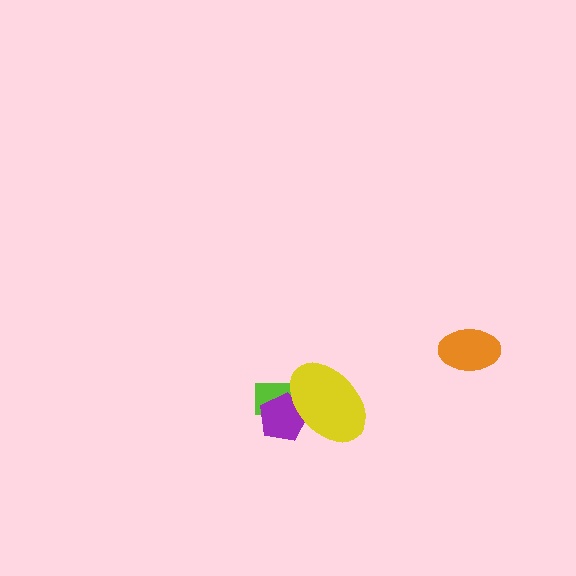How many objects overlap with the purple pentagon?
2 objects overlap with the purple pentagon.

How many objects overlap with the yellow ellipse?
2 objects overlap with the yellow ellipse.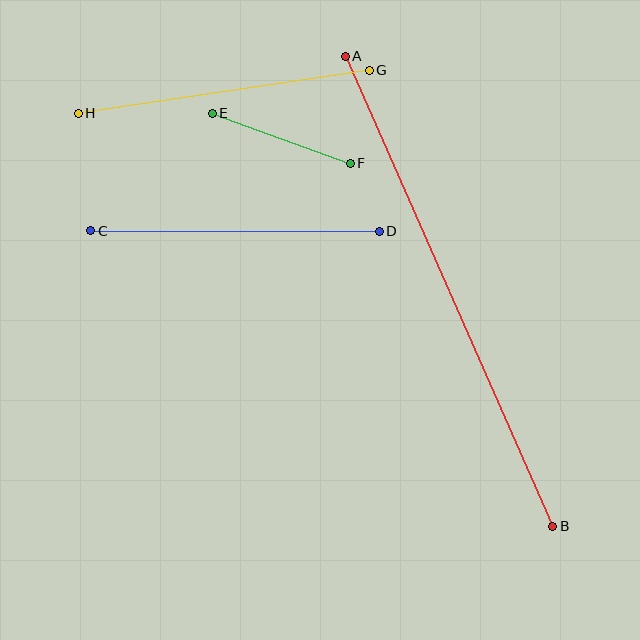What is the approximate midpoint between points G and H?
The midpoint is at approximately (224, 92) pixels.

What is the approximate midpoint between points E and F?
The midpoint is at approximately (281, 138) pixels.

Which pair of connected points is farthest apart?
Points A and B are farthest apart.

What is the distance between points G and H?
The distance is approximately 294 pixels.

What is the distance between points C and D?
The distance is approximately 289 pixels.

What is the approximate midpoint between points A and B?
The midpoint is at approximately (449, 291) pixels.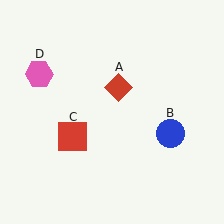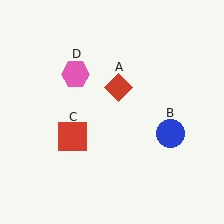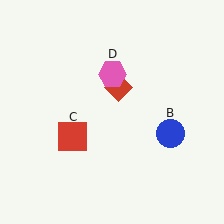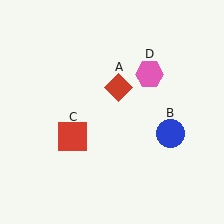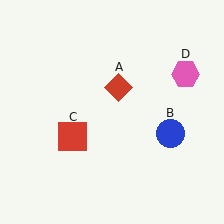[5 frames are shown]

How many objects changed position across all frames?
1 object changed position: pink hexagon (object D).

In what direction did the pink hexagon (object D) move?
The pink hexagon (object D) moved right.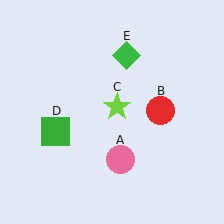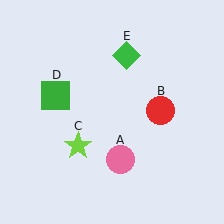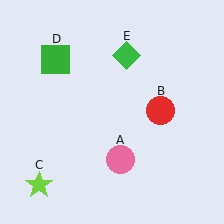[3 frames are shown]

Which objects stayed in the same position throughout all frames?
Pink circle (object A) and red circle (object B) and green diamond (object E) remained stationary.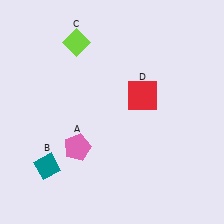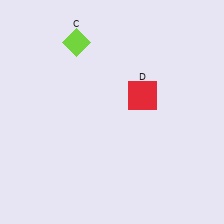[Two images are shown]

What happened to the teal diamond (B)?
The teal diamond (B) was removed in Image 2. It was in the bottom-left area of Image 1.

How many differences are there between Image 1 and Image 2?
There are 2 differences between the two images.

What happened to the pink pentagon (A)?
The pink pentagon (A) was removed in Image 2. It was in the bottom-left area of Image 1.